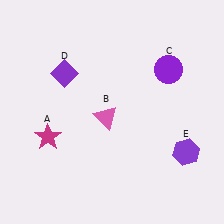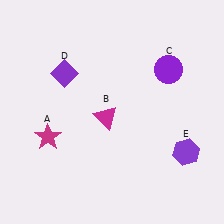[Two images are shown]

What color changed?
The triangle (B) changed from pink in Image 1 to magenta in Image 2.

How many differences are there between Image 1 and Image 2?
There is 1 difference between the two images.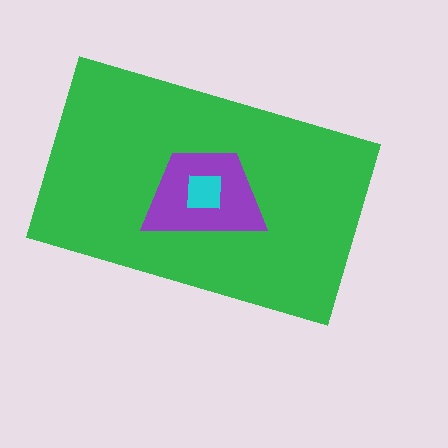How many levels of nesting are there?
3.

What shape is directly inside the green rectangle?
The purple trapezoid.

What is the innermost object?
The cyan square.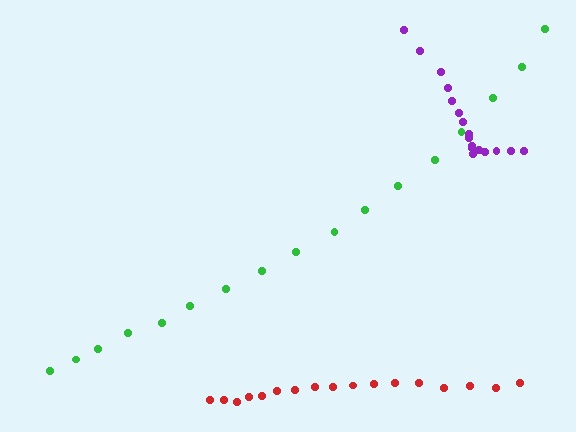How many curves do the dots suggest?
There are 3 distinct paths.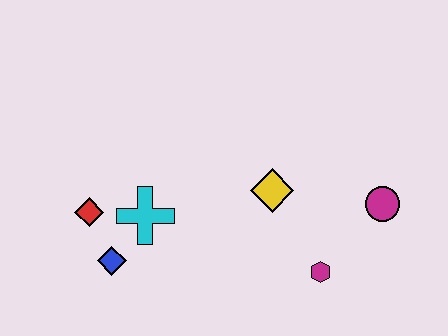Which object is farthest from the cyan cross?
The magenta circle is farthest from the cyan cross.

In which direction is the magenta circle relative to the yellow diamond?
The magenta circle is to the right of the yellow diamond.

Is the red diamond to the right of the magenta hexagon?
No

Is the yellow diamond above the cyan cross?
Yes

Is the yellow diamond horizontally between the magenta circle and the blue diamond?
Yes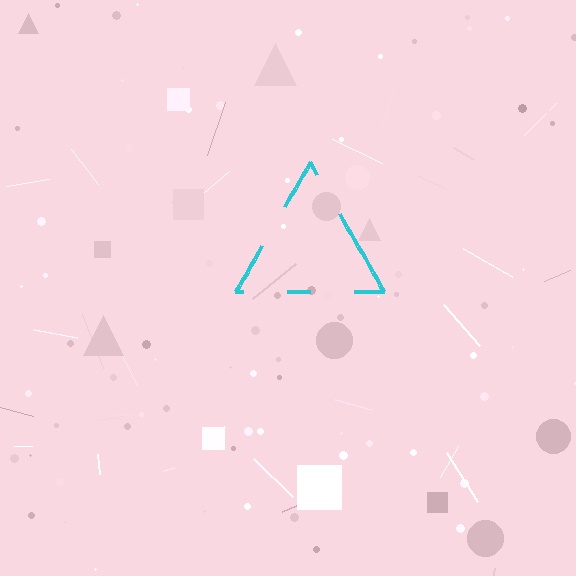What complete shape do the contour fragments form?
The contour fragments form a triangle.